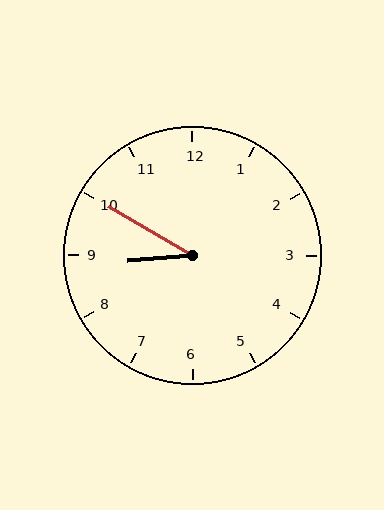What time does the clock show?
8:50.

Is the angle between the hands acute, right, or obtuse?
It is acute.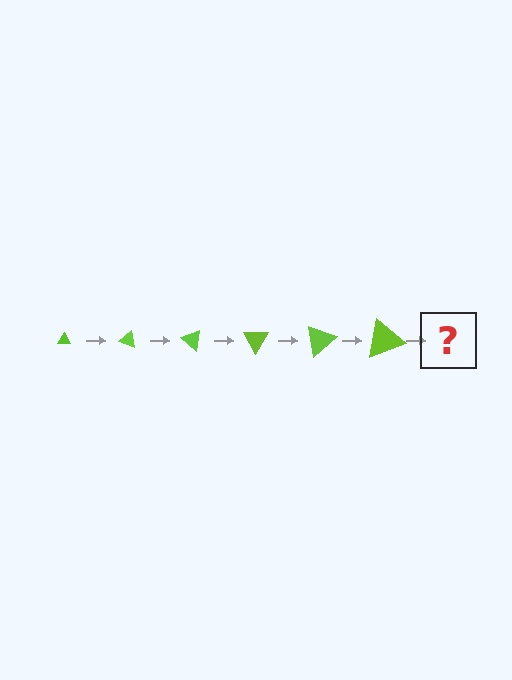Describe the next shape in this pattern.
It should be a triangle, larger than the previous one and rotated 120 degrees from the start.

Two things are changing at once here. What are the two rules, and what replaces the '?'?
The two rules are that the triangle grows larger each step and it rotates 20 degrees each step. The '?' should be a triangle, larger than the previous one and rotated 120 degrees from the start.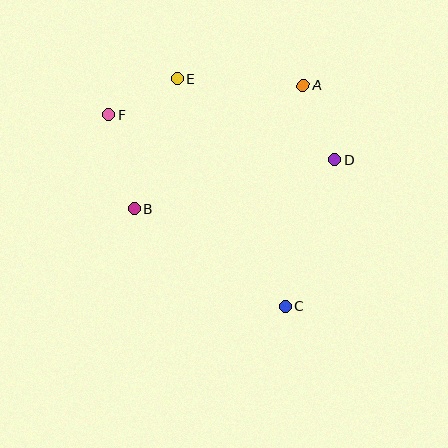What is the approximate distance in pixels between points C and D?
The distance between C and D is approximately 154 pixels.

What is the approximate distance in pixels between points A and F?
The distance between A and F is approximately 196 pixels.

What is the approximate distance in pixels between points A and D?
The distance between A and D is approximately 81 pixels.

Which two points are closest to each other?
Points E and F are closest to each other.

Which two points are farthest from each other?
Points C and F are farthest from each other.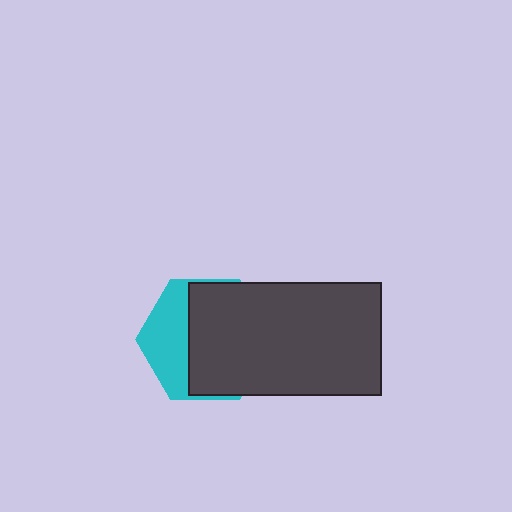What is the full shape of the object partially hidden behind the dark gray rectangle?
The partially hidden object is a cyan hexagon.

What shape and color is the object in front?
The object in front is a dark gray rectangle.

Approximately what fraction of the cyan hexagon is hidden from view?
Roughly 64% of the cyan hexagon is hidden behind the dark gray rectangle.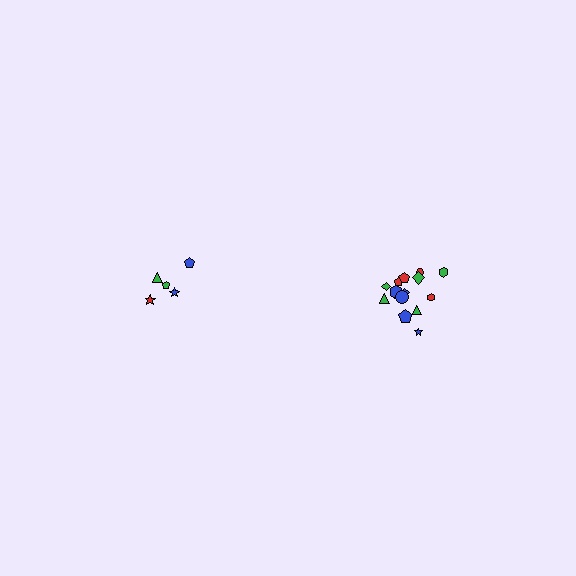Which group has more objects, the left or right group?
The right group.